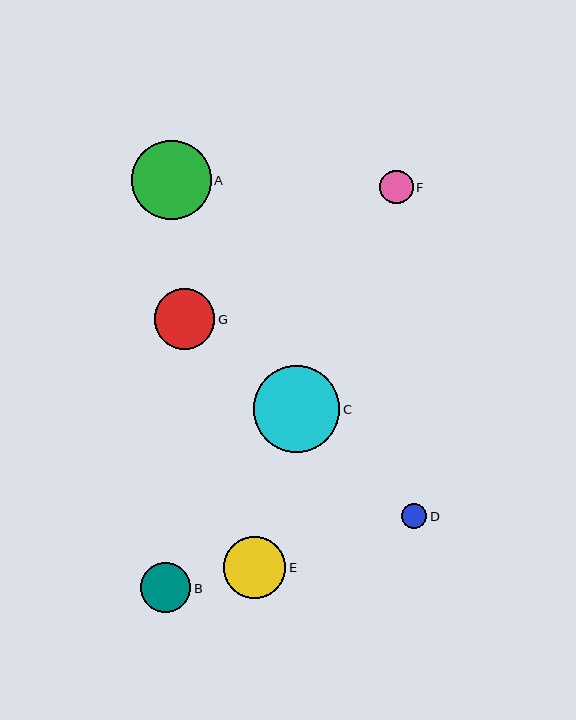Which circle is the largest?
Circle C is the largest with a size of approximately 86 pixels.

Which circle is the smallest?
Circle D is the smallest with a size of approximately 25 pixels.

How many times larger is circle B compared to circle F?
Circle B is approximately 1.5 times the size of circle F.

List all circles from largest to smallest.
From largest to smallest: C, A, E, G, B, F, D.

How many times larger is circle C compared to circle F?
Circle C is approximately 2.6 times the size of circle F.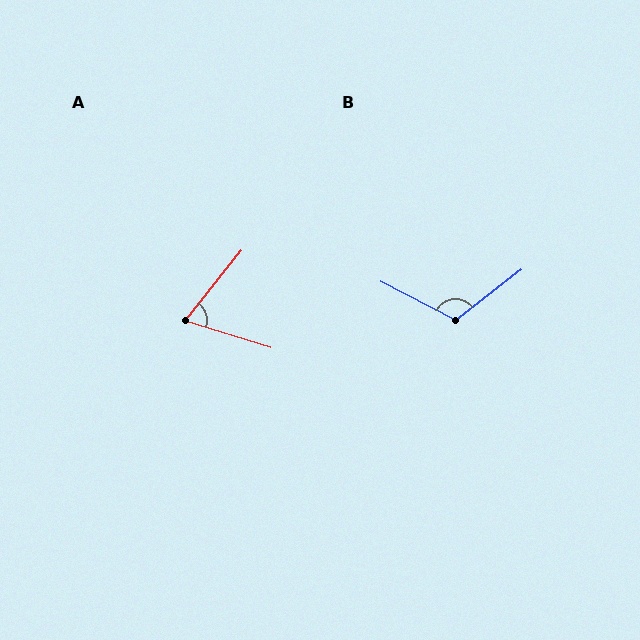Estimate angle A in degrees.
Approximately 68 degrees.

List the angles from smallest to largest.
A (68°), B (115°).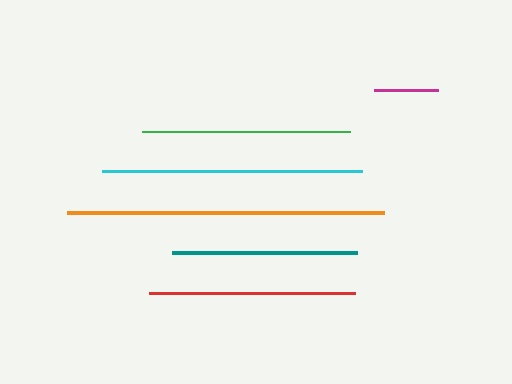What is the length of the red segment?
The red segment is approximately 206 pixels long.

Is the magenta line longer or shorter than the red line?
The red line is longer than the magenta line.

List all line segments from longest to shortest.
From longest to shortest: orange, cyan, green, red, teal, magenta.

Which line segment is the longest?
The orange line is the longest at approximately 317 pixels.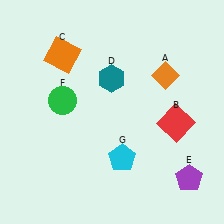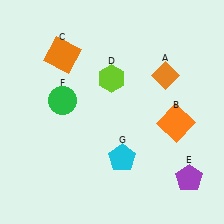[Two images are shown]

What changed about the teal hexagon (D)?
In Image 1, D is teal. In Image 2, it changed to lime.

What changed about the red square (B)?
In Image 1, B is red. In Image 2, it changed to orange.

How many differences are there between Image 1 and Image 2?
There are 2 differences between the two images.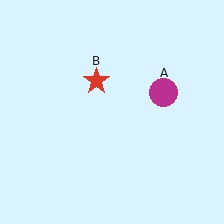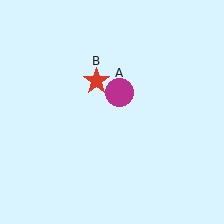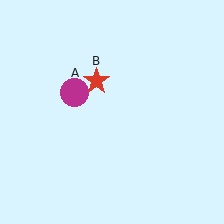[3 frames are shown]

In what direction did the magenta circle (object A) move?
The magenta circle (object A) moved left.